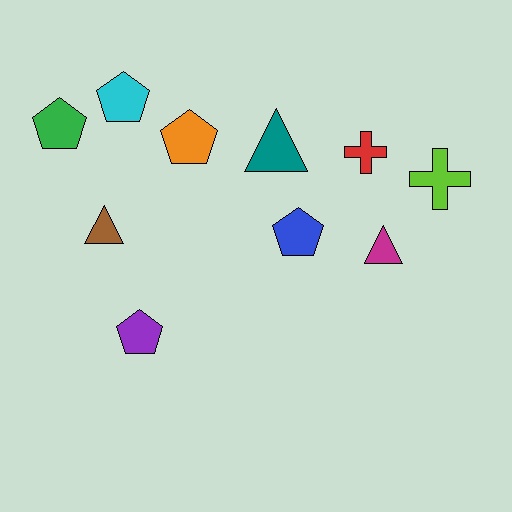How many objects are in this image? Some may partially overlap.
There are 10 objects.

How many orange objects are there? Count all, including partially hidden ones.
There is 1 orange object.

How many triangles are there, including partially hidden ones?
There are 3 triangles.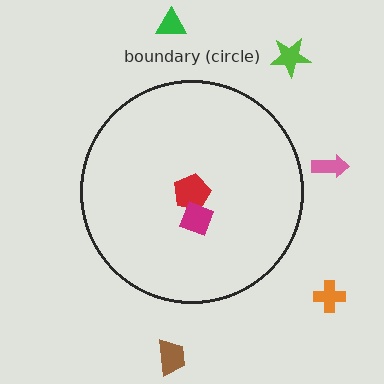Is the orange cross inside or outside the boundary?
Outside.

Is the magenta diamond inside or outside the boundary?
Inside.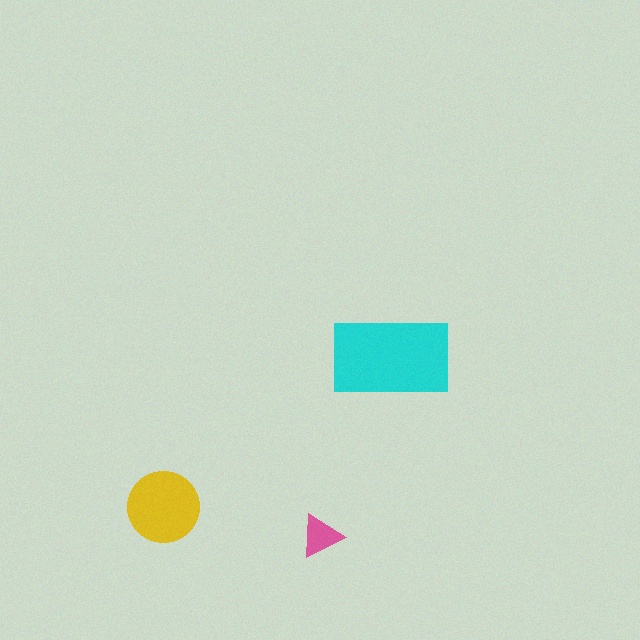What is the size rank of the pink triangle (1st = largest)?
3rd.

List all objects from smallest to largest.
The pink triangle, the yellow circle, the cyan rectangle.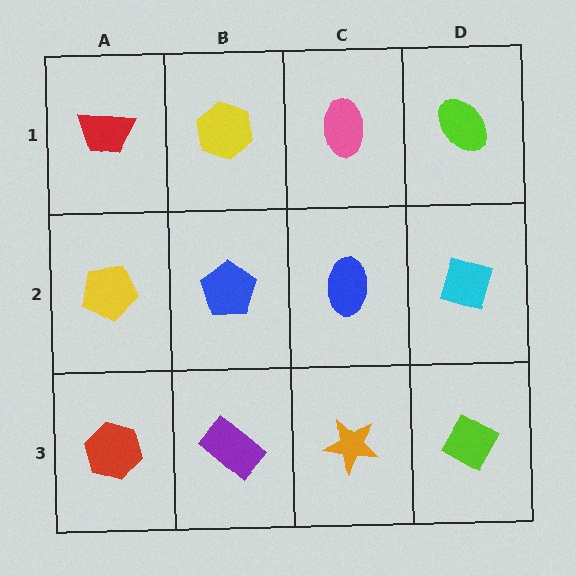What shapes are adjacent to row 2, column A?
A red trapezoid (row 1, column A), a red hexagon (row 3, column A), a blue pentagon (row 2, column B).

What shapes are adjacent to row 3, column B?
A blue pentagon (row 2, column B), a red hexagon (row 3, column A), an orange star (row 3, column C).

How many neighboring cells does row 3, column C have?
3.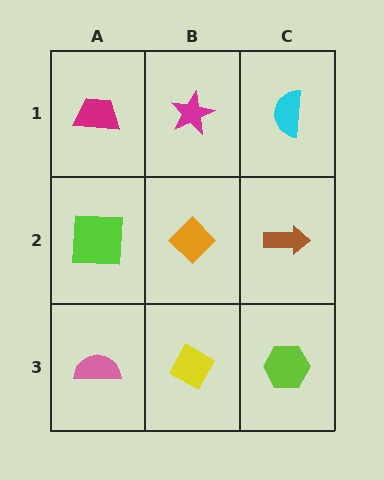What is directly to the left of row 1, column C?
A magenta star.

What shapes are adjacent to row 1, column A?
A lime square (row 2, column A), a magenta star (row 1, column B).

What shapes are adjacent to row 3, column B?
An orange diamond (row 2, column B), a pink semicircle (row 3, column A), a lime hexagon (row 3, column C).